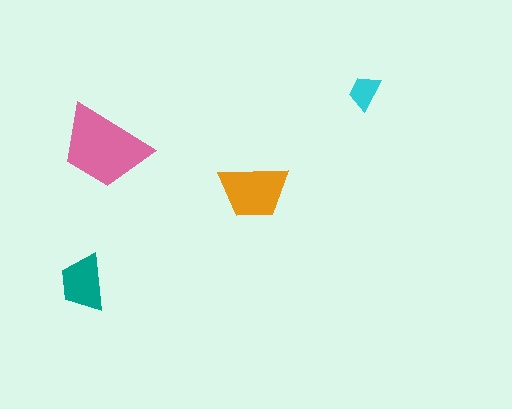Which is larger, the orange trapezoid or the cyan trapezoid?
The orange one.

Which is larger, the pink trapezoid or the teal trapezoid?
The pink one.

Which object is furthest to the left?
The teal trapezoid is leftmost.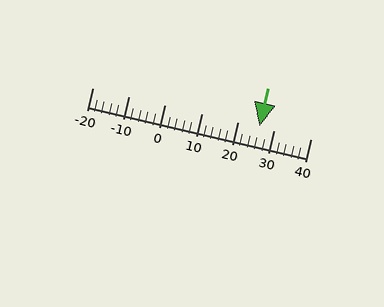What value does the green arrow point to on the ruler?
The green arrow points to approximately 26.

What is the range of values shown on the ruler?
The ruler shows values from -20 to 40.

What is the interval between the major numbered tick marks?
The major tick marks are spaced 10 units apart.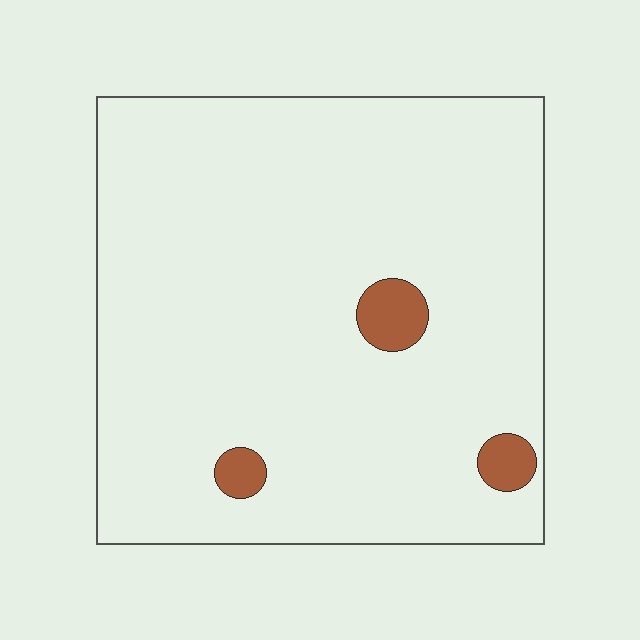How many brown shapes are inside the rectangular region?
3.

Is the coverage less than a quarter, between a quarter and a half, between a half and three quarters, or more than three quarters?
Less than a quarter.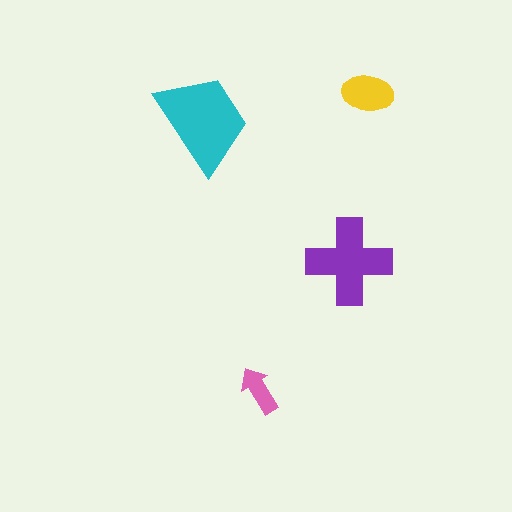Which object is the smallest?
The pink arrow.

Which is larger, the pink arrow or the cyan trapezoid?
The cyan trapezoid.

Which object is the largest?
The cyan trapezoid.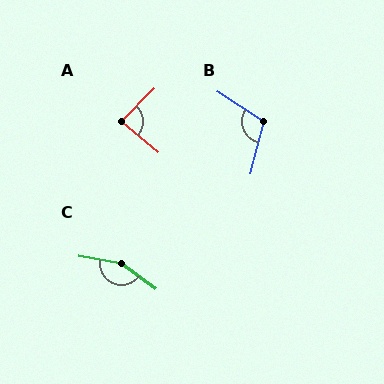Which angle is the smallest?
A, at approximately 85 degrees.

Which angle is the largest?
C, at approximately 153 degrees.